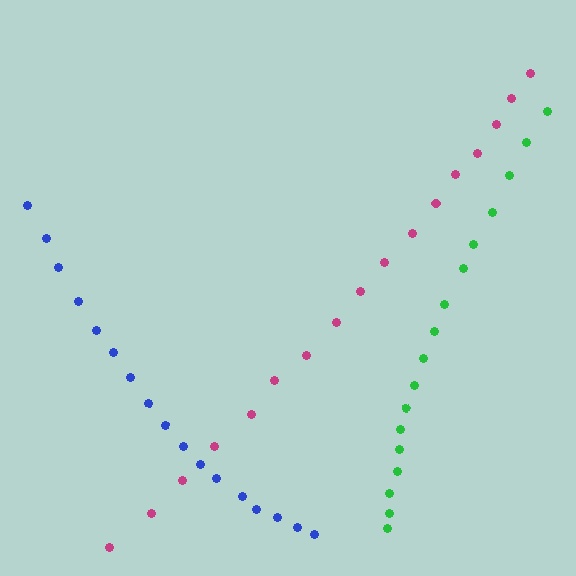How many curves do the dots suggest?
There are 3 distinct paths.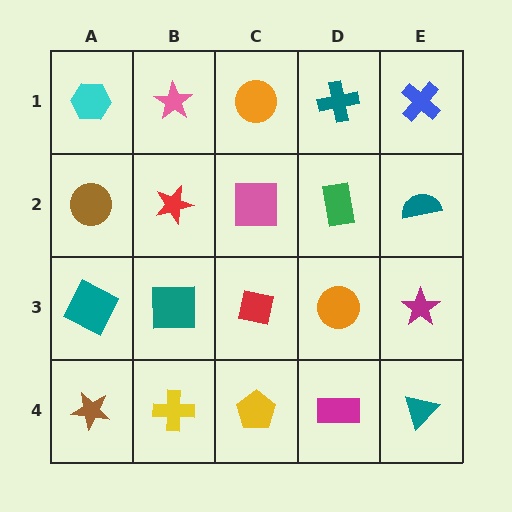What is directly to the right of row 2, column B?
A pink square.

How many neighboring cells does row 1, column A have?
2.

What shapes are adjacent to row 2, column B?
A pink star (row 1, column B), a teal square (row 3, column B), a brown circle (row 2, column A), a pink square (row 2, column C).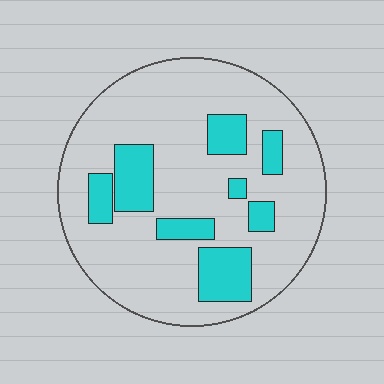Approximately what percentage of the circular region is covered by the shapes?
Approximately 20%.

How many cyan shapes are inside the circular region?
8.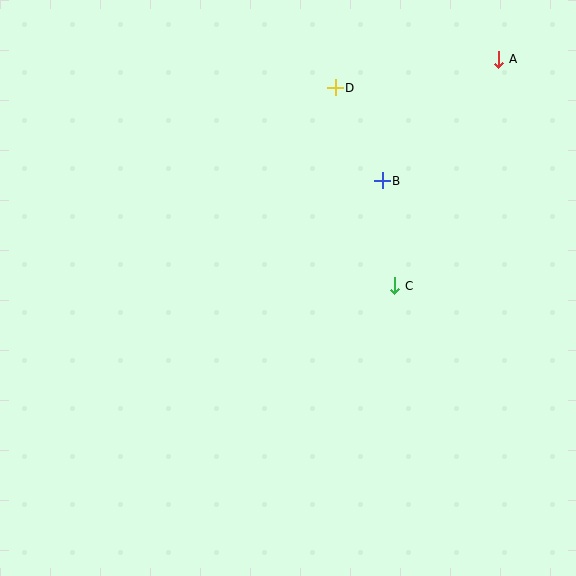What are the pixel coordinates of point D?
Point D is at (335, 88).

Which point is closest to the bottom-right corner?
Point C is closest to the bottom-right corner.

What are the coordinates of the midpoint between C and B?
The midpoint between C and B is at (389, 233).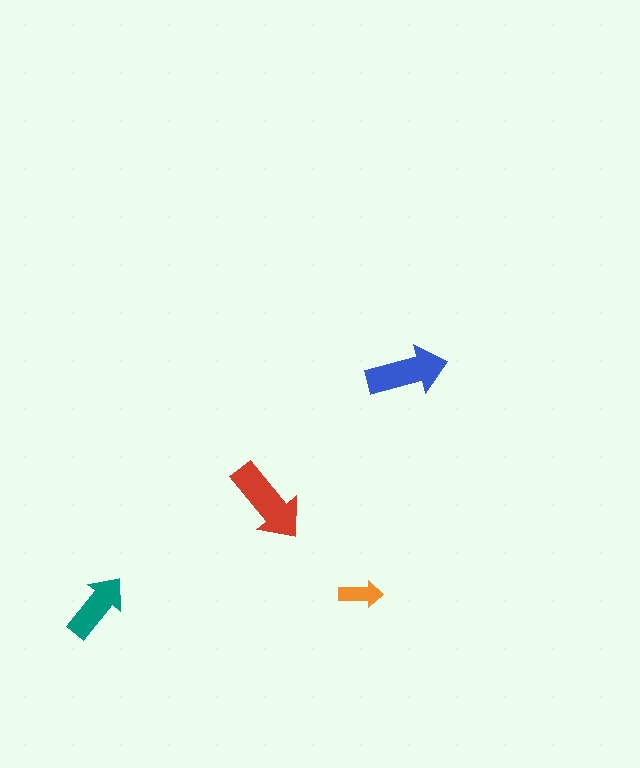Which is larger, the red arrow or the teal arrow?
The red one.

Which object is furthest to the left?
The teal arrow is leftmost.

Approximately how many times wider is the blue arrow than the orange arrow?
About 2 times wider.